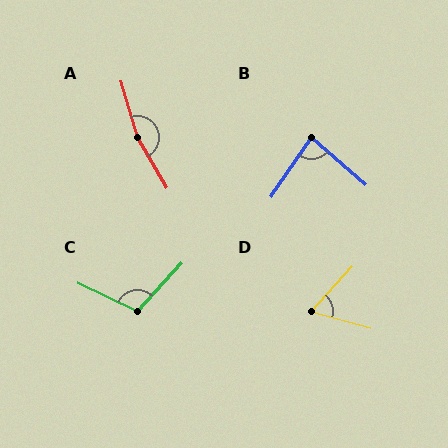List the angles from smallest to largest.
D (63°), B (83°), C (107°), A (166°).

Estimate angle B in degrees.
Approximately 83 degrees.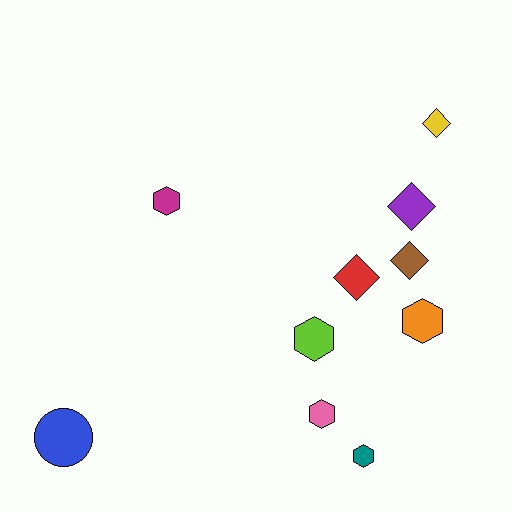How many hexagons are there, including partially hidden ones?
There are 5 hexagons.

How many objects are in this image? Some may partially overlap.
There are 10 objects.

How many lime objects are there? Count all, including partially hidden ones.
There is 1 lime object.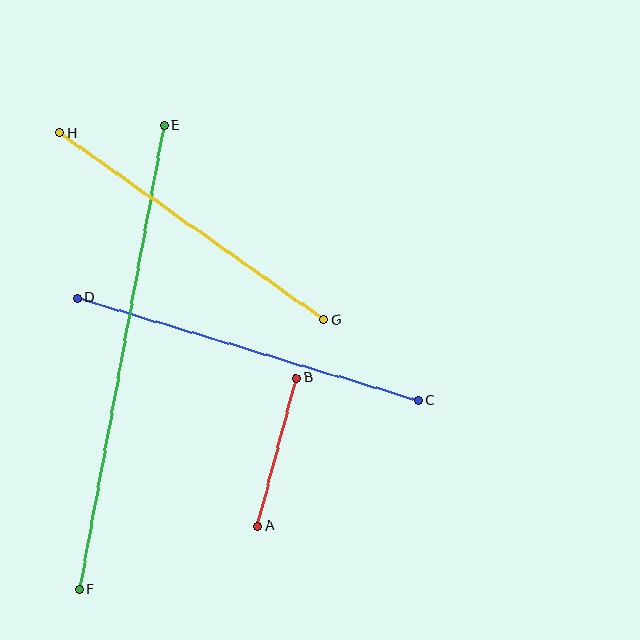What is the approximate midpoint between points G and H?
The midpoint is at approximately (192, 226) pixels.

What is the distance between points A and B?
The distance is approximately 153 pixels.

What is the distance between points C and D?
The distance is approximately 356 pixels.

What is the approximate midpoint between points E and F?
The midpoint is at approximately (122, 357) pixels.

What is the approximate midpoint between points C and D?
The midpoint is at approximately (248, 349) pixels.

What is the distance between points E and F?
The distance is approximately 472 pixels.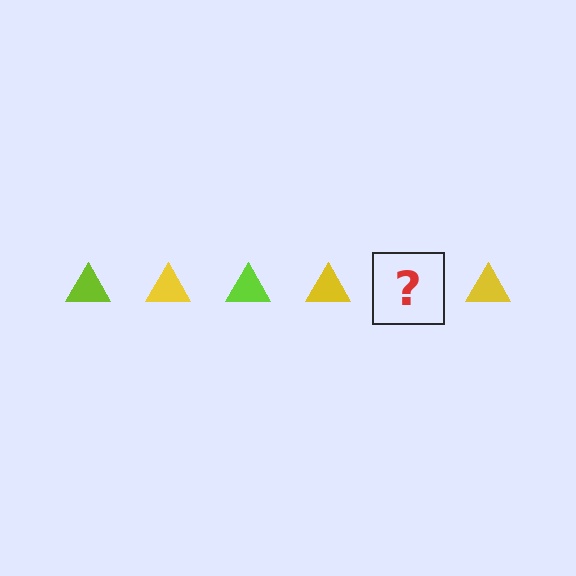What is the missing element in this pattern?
The missing element is a lime triangle.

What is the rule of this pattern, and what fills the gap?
The rule is that the pattern cycles through lime, yellow triangles. The gap should be filled with a lime triangle.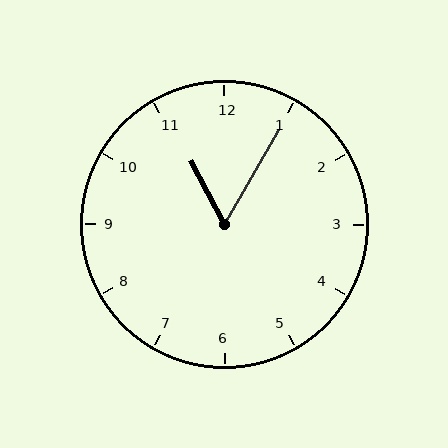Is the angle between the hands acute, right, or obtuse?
It is acute.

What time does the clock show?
11:05.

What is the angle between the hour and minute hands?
Approximately 58 degrees.